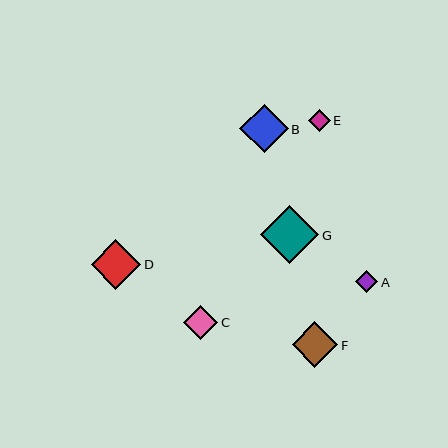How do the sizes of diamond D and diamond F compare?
Diamond D and diamond F are approximately the same size.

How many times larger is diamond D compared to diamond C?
Diamond D is approximately 1.4 times the size of diamond C.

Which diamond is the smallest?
Diamond E is the smallest with a size of approximately 22 pixels.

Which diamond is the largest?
Diamond G is the largest with a size of approximately 58 pixels.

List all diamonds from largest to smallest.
From largest to smallest: G, D, B, F, C, A, E.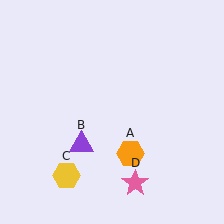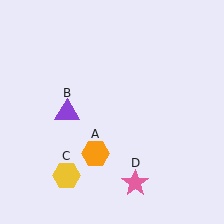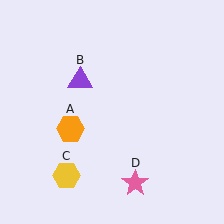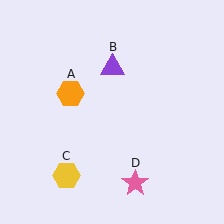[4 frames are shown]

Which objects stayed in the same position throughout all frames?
Yellow hexagon (object C) and pink star (object D) remained stationary.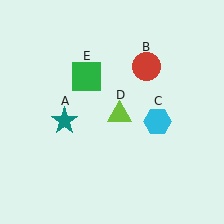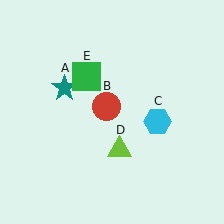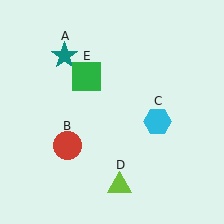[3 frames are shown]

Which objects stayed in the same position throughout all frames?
Cyan hexagon (object C) and green square (object E) remained stationary.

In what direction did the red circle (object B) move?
The red circle (object B) moved down and to the left.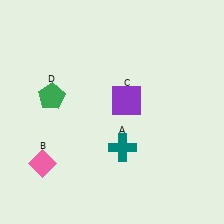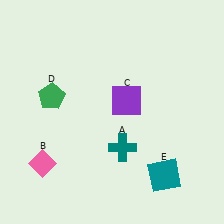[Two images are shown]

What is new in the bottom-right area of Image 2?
A teal square (E) was added in the bottom-right area of Image 2.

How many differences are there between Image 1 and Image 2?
There is 1 difference between the two images.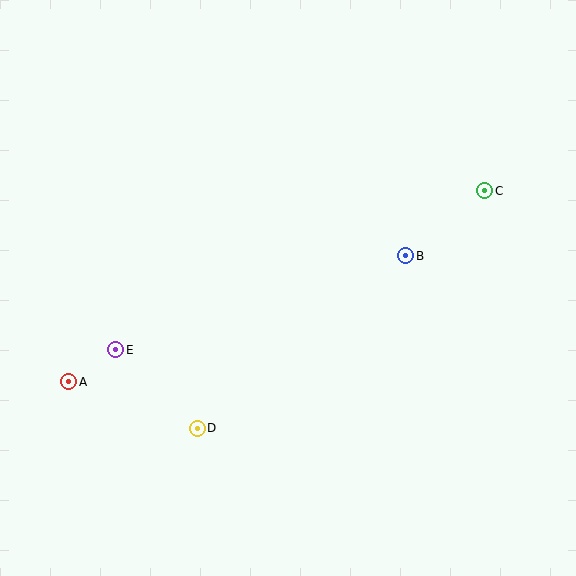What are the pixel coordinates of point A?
Point A is at (69, 382).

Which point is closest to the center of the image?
Point B at (406, 256) is closest to the center.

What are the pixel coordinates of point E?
Point E is at (116, 350).